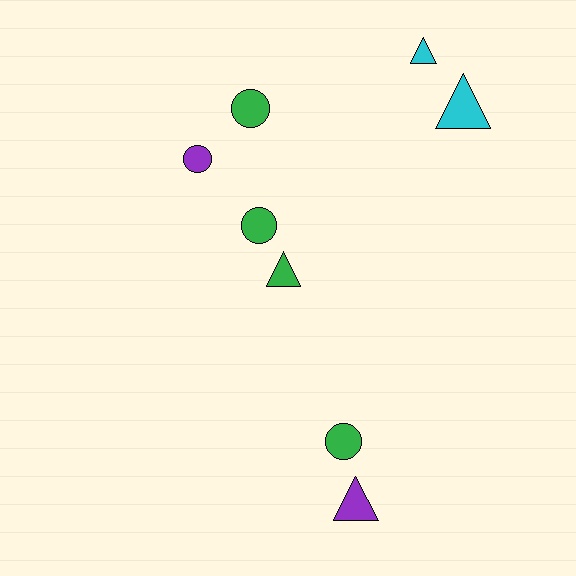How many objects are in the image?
There are 8 objects.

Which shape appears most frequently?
Triangle, with 4 objects.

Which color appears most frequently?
Green, with 4 objects.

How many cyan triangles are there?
There are 2 cyan triangles.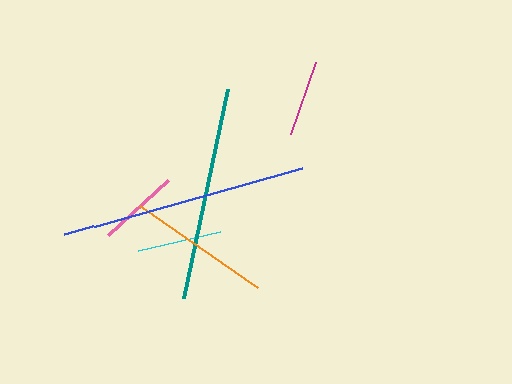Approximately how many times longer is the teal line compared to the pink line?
The teal line is approximately 2.6 times the length of the pink line.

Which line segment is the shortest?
The magenta line is the shortest at approximately 76 pixels.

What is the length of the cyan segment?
The cyan segment is approximately 84 pixels long.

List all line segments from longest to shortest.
From longest to shortest: blue, teal, orange, cyan, pink, magenta.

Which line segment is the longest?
The blue line is the longest at approximately 247 pixels.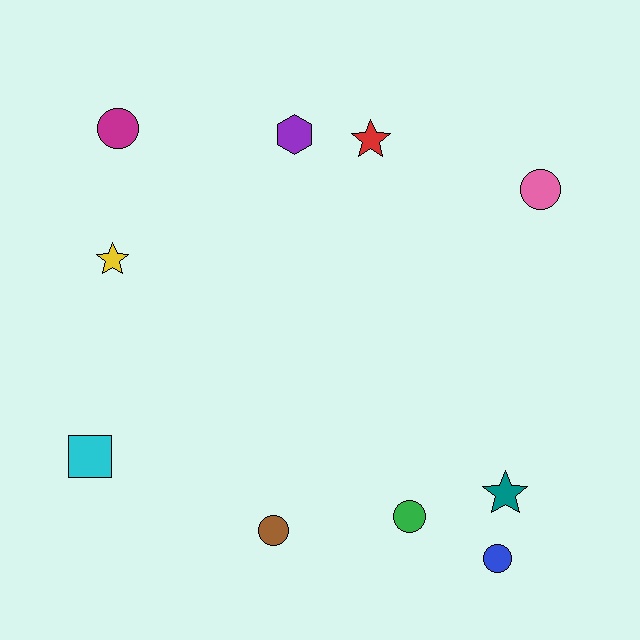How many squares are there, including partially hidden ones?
There is 1 square.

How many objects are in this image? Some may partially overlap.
There are 10 objects.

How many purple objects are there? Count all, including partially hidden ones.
There is 1 purple object.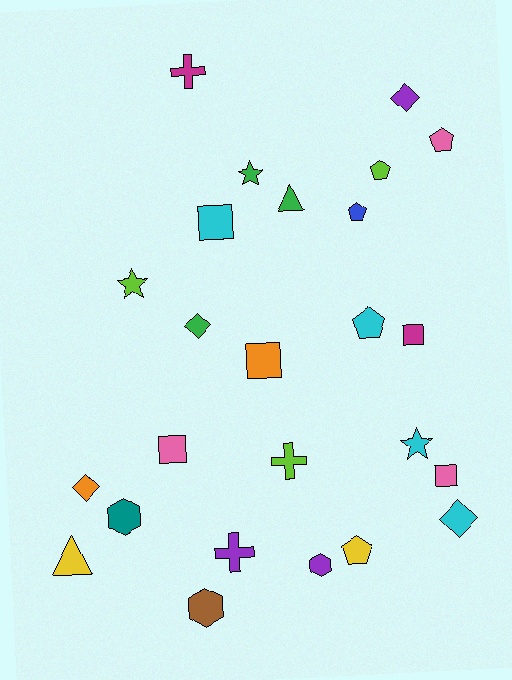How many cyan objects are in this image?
There are 4 cyan objects.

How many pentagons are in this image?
There are 5 pentagons.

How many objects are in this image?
There are 25 objects.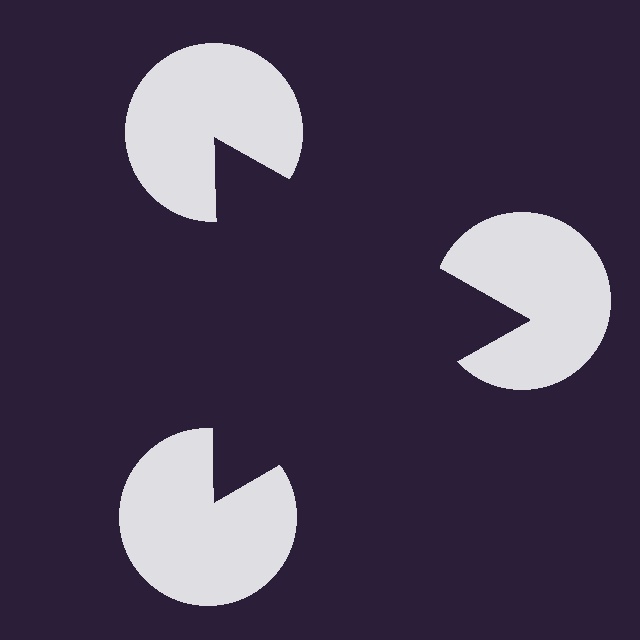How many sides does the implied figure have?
3 sides.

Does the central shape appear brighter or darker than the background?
It typically appears slightly darker than the background, even though no actual brightness change is drawn.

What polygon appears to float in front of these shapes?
An illusory triangle — its edges are inferred from the aligned wedge cuts in the pac-man discs, not physically drawn.